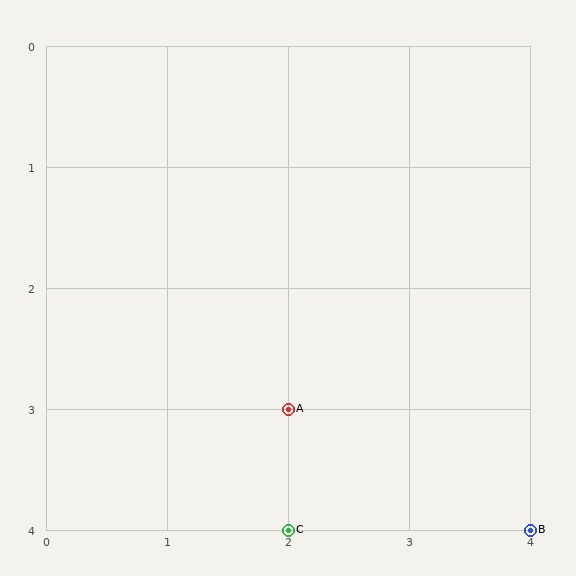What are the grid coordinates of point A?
Point A is at grid coordinates (2, 3).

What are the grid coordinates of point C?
Point C is at grid coordinates (2, 4).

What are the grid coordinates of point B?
Point B is at grid coordinates (4, 4).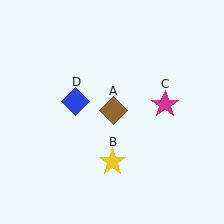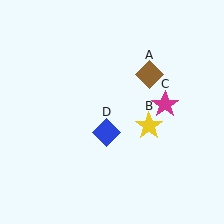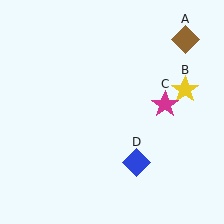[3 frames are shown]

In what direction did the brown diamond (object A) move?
The brown diamond (object A) moved up and to the right.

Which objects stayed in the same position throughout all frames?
Magenta star (object C) remained stationary.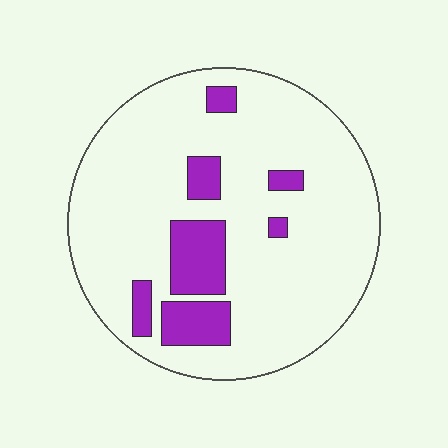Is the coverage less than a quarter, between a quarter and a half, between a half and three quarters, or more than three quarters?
Less than a quarter.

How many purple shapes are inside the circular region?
7.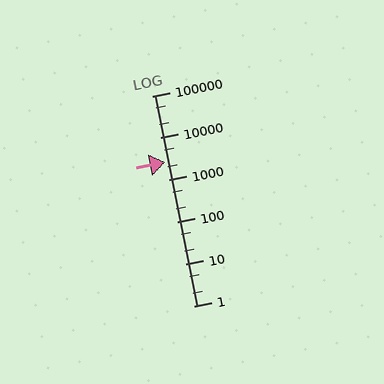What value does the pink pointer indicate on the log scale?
The pointer indicates approximately 2700.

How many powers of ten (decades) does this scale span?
The scale spans 5 decades, from 1 to 100000.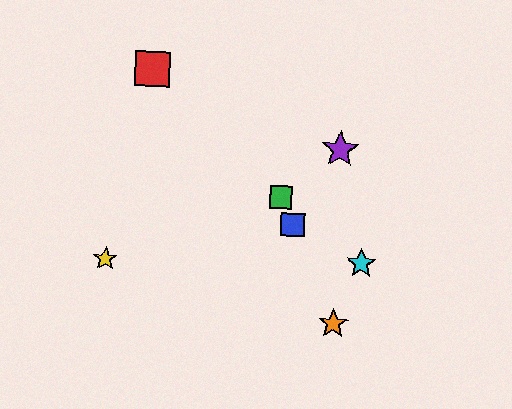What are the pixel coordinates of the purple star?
The purple star is at (340, 149).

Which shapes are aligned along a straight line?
The blue square, the green square, the orange star are aligned along a straight line.